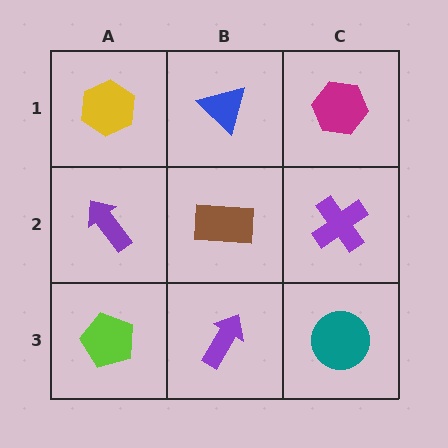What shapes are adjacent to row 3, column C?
A purple cross (row 2, column C), a purple arrow (row 3, column B).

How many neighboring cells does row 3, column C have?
2.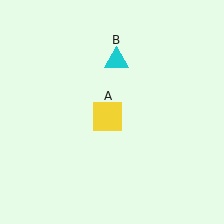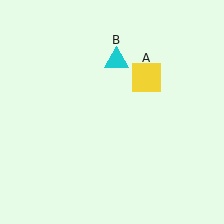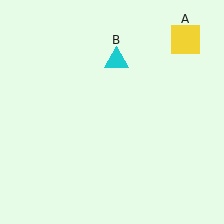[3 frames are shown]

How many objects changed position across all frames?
1 object changed position: yellow square (object A).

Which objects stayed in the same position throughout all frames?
Cyan triangle (object B) remained stationary.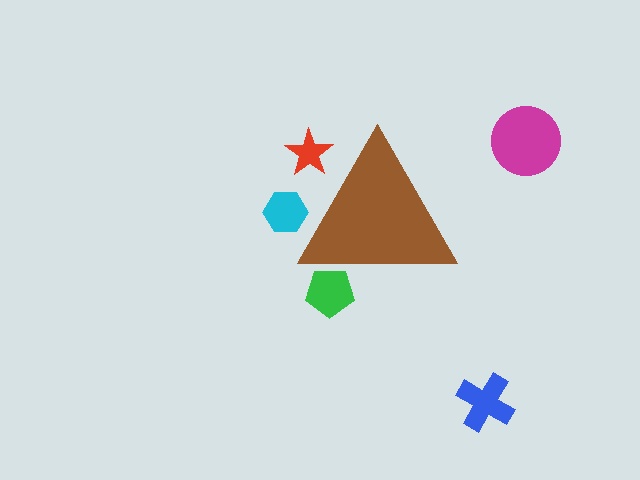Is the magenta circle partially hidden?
No, the magenta circle is fully visible.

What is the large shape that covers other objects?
A brown triangle.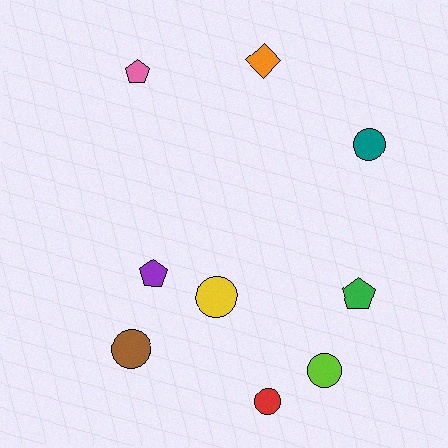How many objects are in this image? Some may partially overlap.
There are 9 objects.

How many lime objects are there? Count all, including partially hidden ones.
There is 1 lime object.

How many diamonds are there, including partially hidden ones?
There is 1 diamond.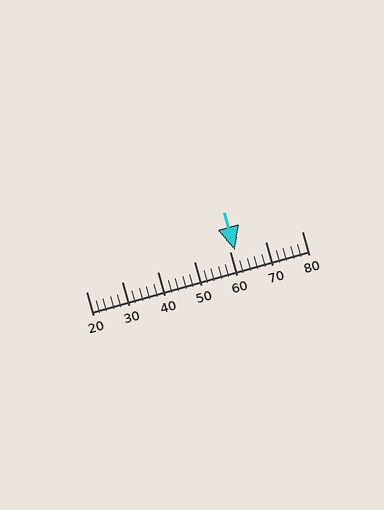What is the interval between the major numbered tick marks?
The major tick marks are spaced 10 units apart.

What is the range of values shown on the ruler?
The ruler shows values from 20 to 80.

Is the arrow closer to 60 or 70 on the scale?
The arrow is closer to 60.